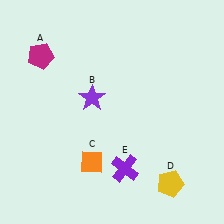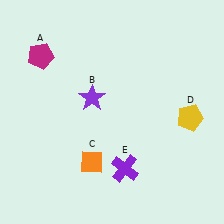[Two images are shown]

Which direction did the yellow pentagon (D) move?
The yellow pentagon (D) moved up.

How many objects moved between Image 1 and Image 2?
1 object moved between the two images.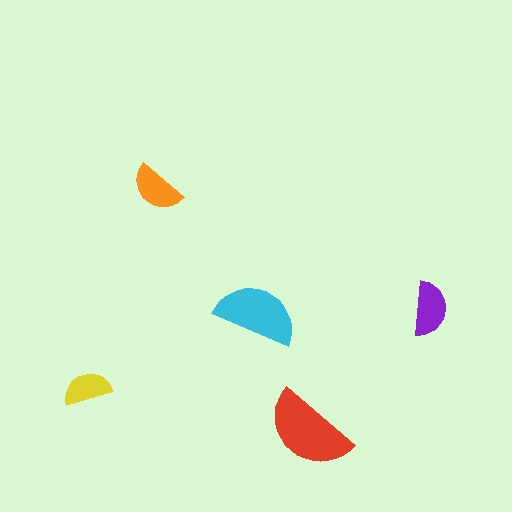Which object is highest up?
The orange semicircle is topmost.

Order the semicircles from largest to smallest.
the red one, the cyan one, the purple one, the orange one, the yellow one.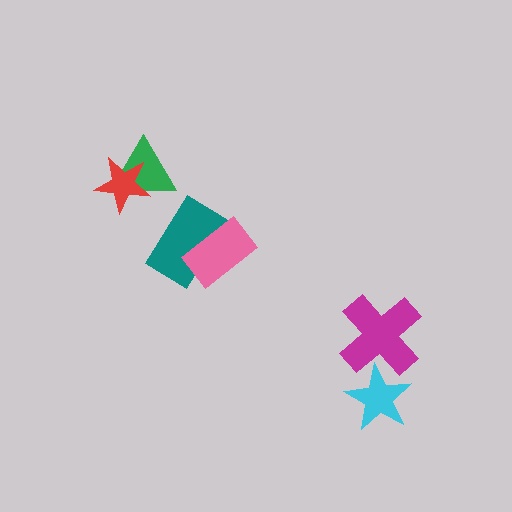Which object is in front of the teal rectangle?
The pink rectangle is in front of the teal rectangle.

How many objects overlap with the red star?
1 object overlaps with the red star.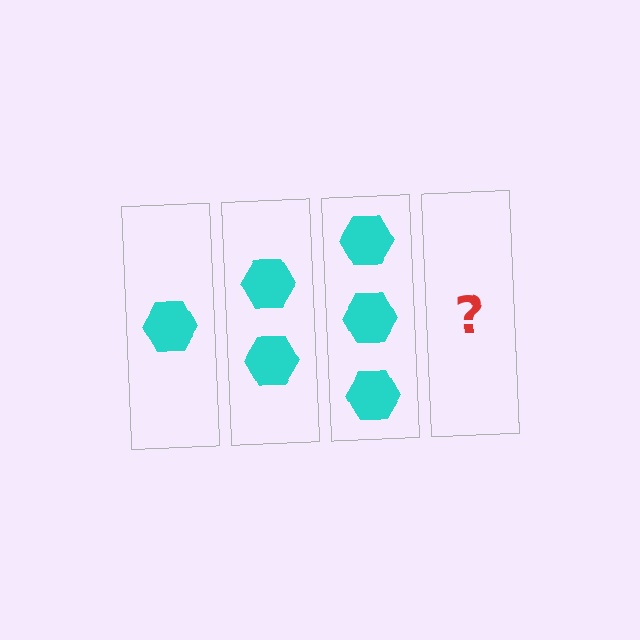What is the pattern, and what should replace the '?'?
The pattern is that each step adds one more hexagon. The '?' should be 4 hexagons.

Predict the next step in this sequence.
The next step is 4 hexagons.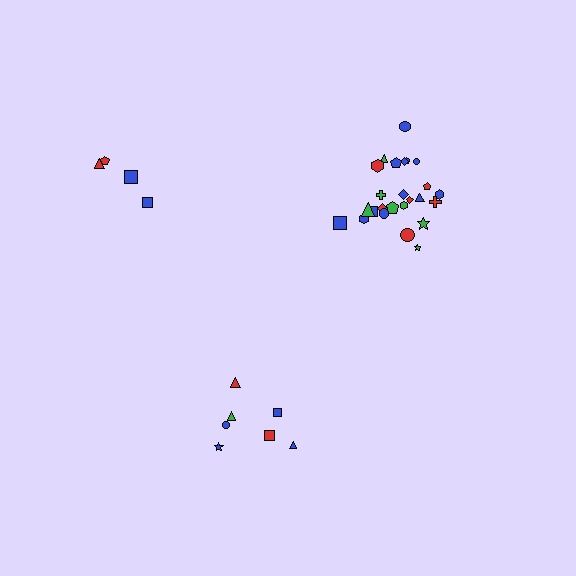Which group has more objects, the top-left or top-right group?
The top-right group.